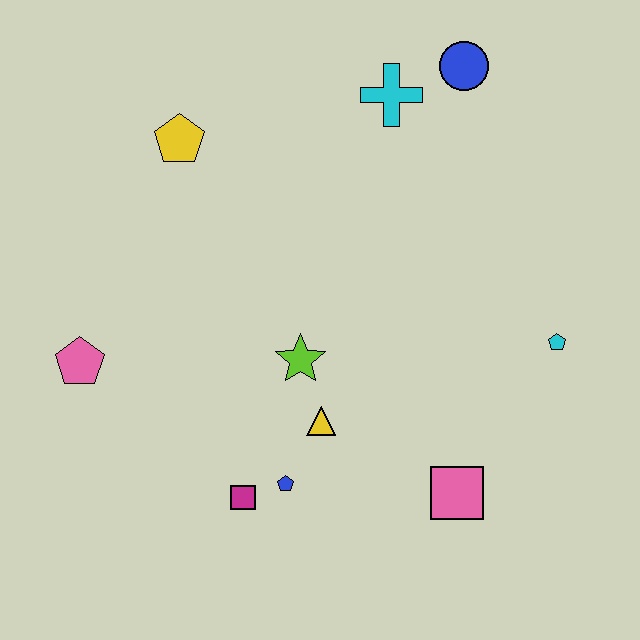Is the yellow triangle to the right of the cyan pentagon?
No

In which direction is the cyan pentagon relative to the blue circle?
The cyan pentagon is below the blue circle.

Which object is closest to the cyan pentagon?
The pink square is closest to the cyan pentagon.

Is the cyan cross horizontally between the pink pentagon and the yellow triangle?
No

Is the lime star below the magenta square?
No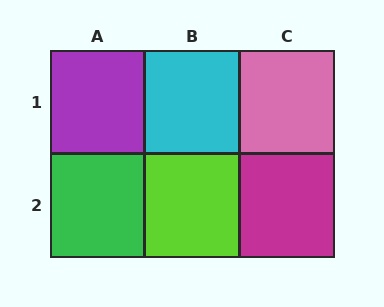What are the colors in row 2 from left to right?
Green, lime, magenta.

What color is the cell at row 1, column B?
Cyan.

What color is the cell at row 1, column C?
Pink.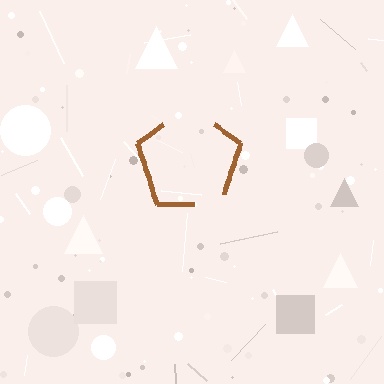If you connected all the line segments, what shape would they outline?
They would outline a pentagon.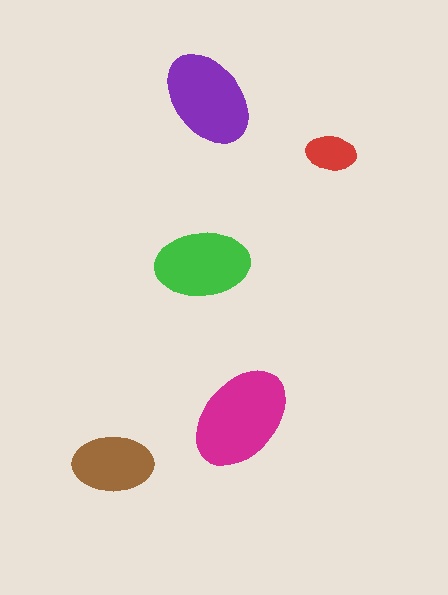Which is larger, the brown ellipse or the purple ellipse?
The purple one.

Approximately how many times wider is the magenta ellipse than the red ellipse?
About 2 times wider.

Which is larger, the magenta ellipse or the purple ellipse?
The magenta one.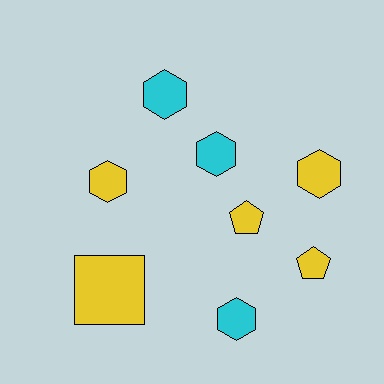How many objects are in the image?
There are 8 objects.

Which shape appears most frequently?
Hexagon, with 5 objects.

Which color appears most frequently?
Yellow, with 5 objects.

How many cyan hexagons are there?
There are 3 cyan hexagons.